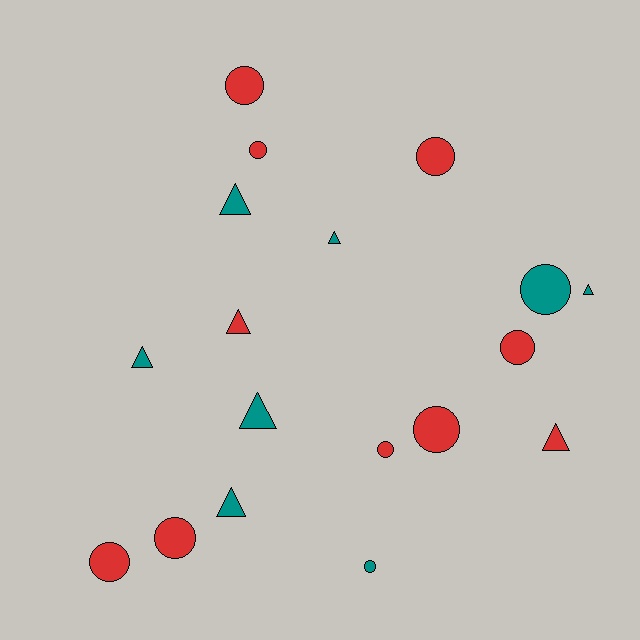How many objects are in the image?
There are 18 objects.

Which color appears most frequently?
Red, with 10 objects.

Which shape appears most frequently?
Circle, with 10 objects.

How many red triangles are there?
There are 2 red triangles.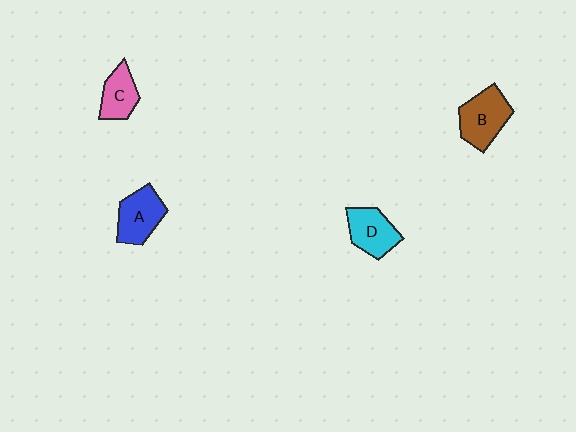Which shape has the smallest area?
Shape C (pink).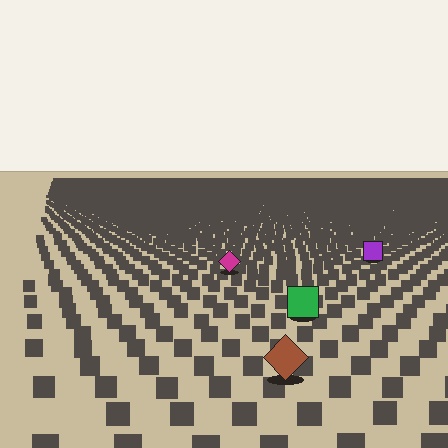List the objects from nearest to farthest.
From nearest to farthest: the brown diamond, the green square, the magenta diamond, the purple square.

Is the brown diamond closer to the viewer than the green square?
Yes. The brown diamond is closer — you can tell from the texture gradient: the ground texture is coarser near it.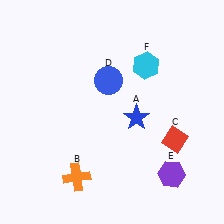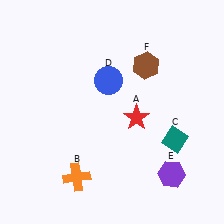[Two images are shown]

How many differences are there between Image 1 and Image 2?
There are 3 differences between the two images.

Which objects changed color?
A changed from blue to red. C changed from red to teal. F changed from cyan to brown.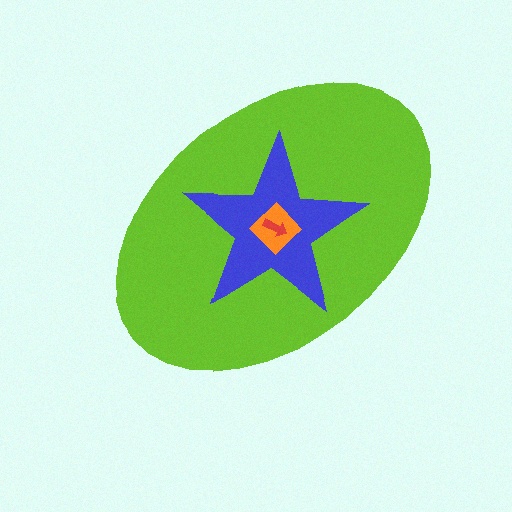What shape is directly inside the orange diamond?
The red arrow.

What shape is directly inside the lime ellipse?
The blue star.